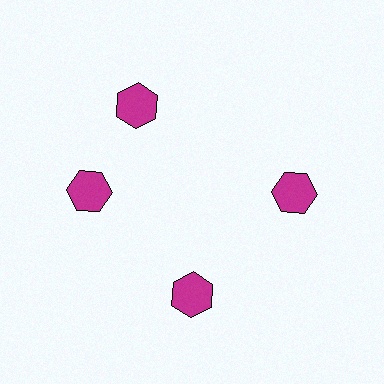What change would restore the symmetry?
The symmetry would be restored by rotating it back into even spacing with its neighbors so that all 4 hexagons sit at equal angles and equal distance from the center.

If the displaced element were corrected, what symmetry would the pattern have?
It would have 4-fold rotational symmetry — the pattern would map onto itself every 90 degrees.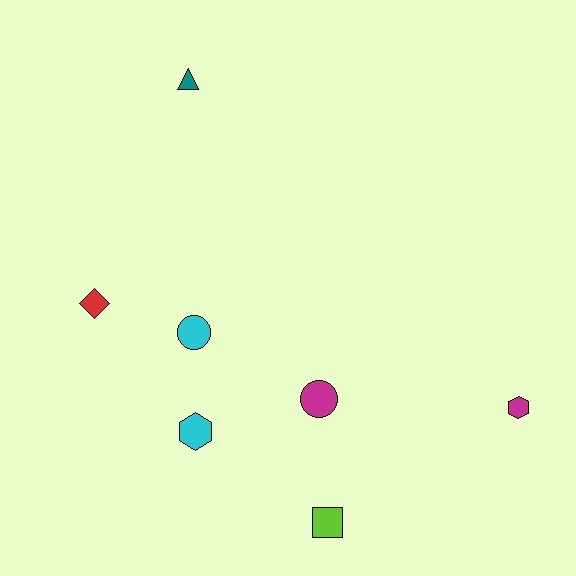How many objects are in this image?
There are 7 objects.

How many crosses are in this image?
There are no crosses.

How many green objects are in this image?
There are no green objects.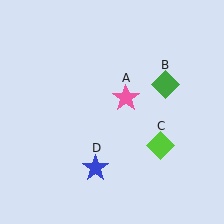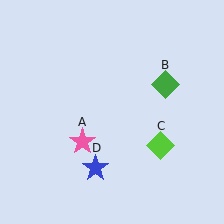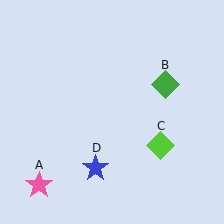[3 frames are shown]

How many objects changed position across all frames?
1 object changed position: pink star (object A).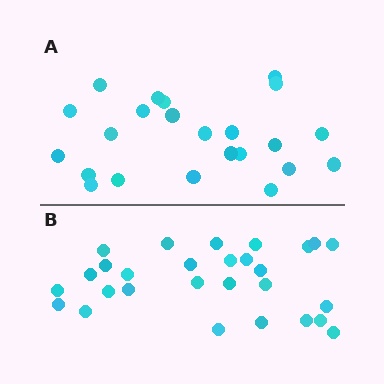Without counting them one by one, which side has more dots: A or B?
Region B (the bottom region) has more dots.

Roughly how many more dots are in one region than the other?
Region B has about 5 more dots than region A.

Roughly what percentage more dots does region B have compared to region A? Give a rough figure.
About 20% more.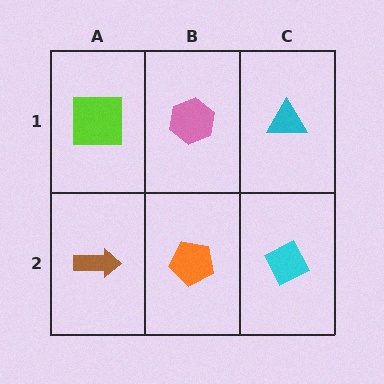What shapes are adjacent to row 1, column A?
A brown arrow (row 2, column A), a pink hexagon (row 1, column B).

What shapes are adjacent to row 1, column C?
A cyan diamond (row 2, column C), a pink hexagon (row 1, column B).